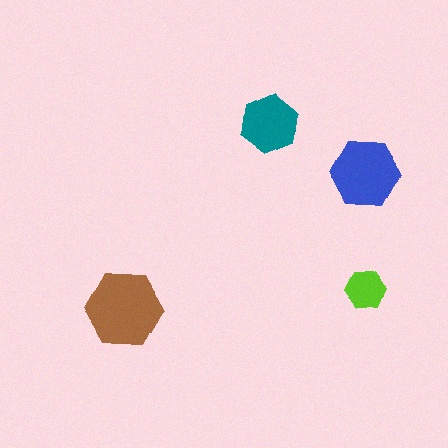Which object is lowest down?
The brown hexagon is bottommost.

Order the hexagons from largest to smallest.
the brown one, the blue one, the teal one, the lime one.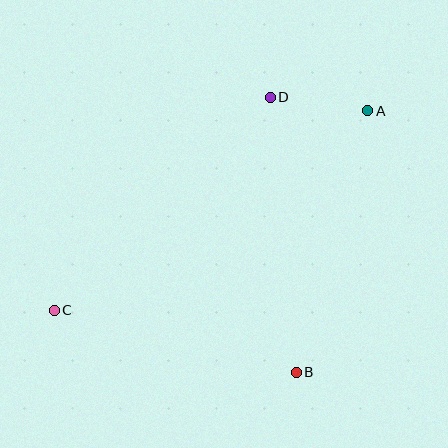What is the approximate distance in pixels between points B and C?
The distance between B and C is approximately 250 pixels.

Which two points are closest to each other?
Points A and D are closest to each other.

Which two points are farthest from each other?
Points A and C are farthest from each other.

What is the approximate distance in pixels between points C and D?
The distance between C and D is approximately 303 pixels.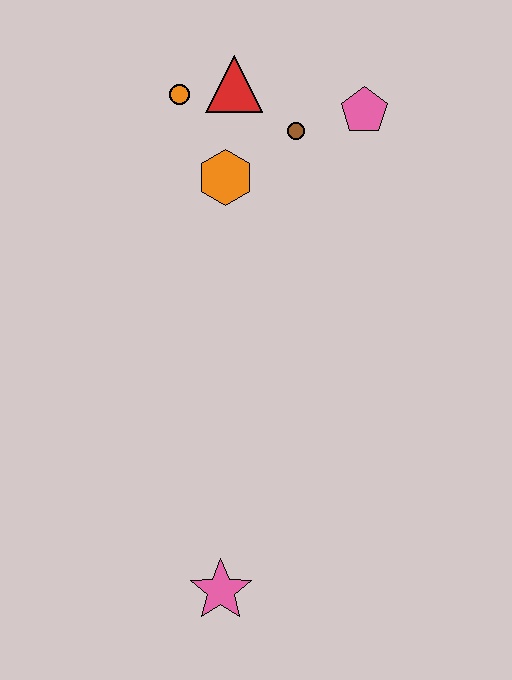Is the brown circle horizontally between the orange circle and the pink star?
No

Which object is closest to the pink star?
The orange hexagon is closest to the pink star.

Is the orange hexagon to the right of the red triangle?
No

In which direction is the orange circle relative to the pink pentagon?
The orange circle is to the left of the pink pentagon.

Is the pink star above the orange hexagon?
No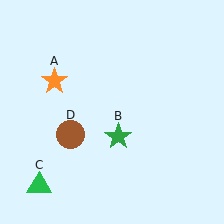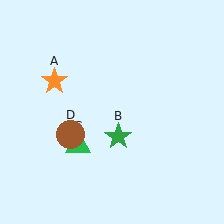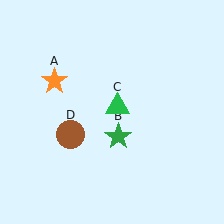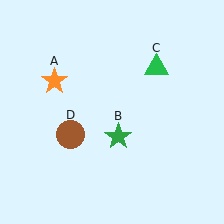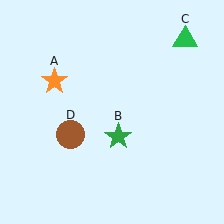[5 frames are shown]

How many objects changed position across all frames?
1 object changed position: green triangle (object C).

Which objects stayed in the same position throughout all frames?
Orange star (object A) and green star (object B) and brown circle (object D) remained stationary.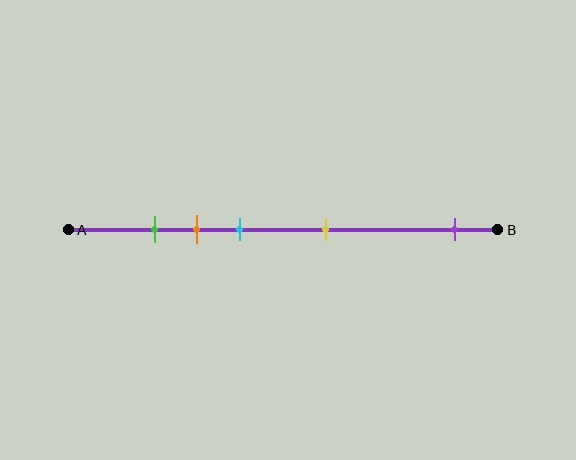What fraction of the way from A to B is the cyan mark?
The cyan mark is approximately 40% (0.4) of the way from A to B.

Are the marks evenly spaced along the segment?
No, the marks are not evenly spaced.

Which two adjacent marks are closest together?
The green and orange marks are the closest adjacent pair.